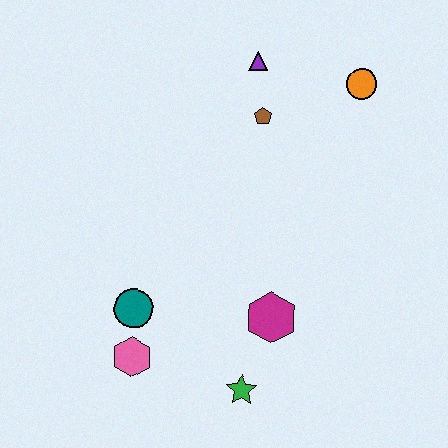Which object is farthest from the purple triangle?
The green star is farthest from the purple triangle.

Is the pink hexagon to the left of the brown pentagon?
Yes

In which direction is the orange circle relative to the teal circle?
The orange circle is above the teal circle.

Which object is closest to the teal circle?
The pink hexagon is closest to the teal circle.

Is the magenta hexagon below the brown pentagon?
Yes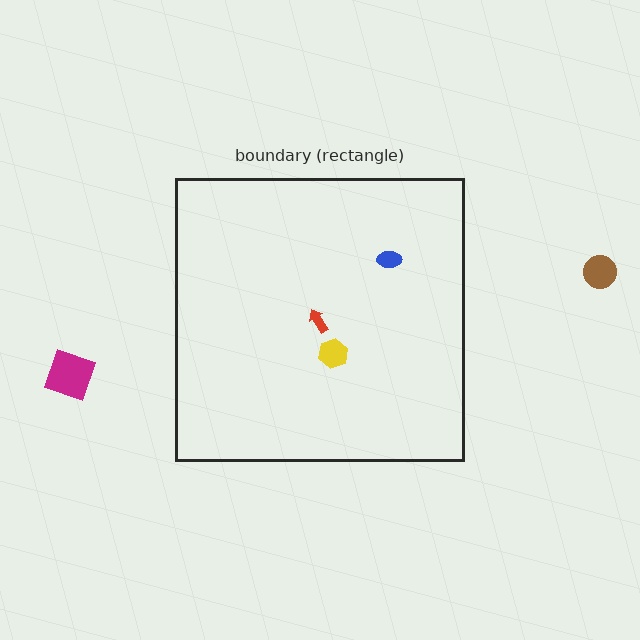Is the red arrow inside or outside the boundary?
Inside.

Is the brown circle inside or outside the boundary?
Outside.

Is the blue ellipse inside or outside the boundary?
Inside.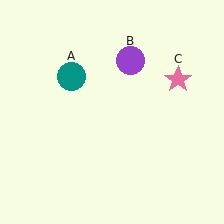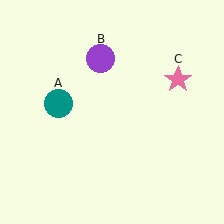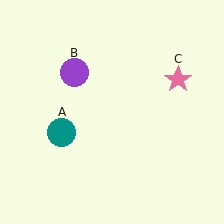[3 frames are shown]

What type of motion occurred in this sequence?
The teal circle (object A), purple circle (object B) rotated counterclockwise around the center of the scene.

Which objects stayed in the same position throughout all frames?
Pink star (object C) remained stationary.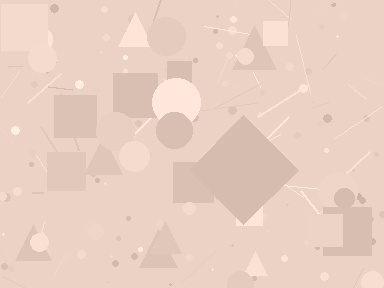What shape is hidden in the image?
A diamond is hidden in the image.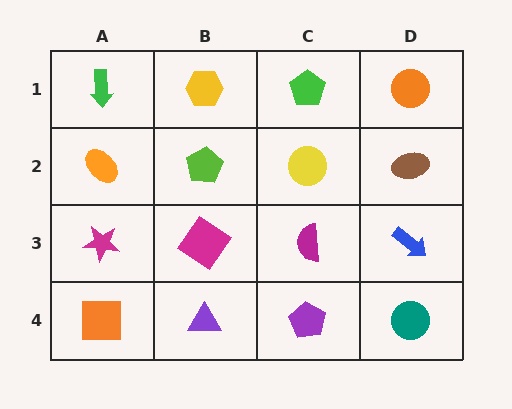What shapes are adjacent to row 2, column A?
A green arrow (row 1, column A), a magenta star (row 3, column A), a lime pentagon (row 2, column B).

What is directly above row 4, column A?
A magenta star.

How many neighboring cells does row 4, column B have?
3.